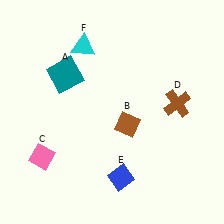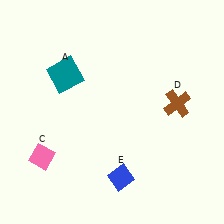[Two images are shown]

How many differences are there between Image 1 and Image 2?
There are 2 differences between the two images.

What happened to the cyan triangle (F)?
The cyan triangle (F) was removed in Image 2. It was in the top-left area of Image 1.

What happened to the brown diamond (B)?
The brown diamond (B) was removed in Image 2. It was in the bottom-right area of Image 1.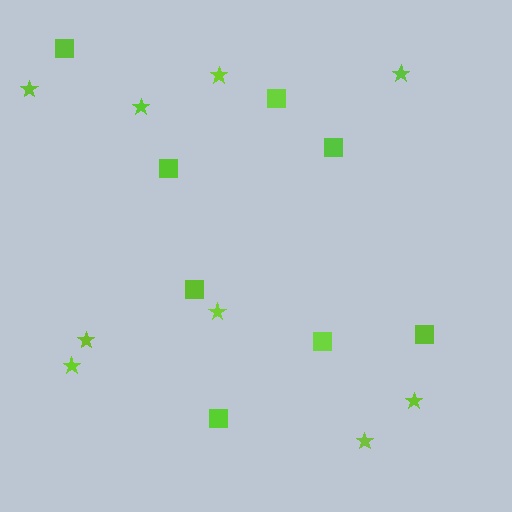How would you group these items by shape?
There are 2 groups: one group of squares (8) and one group of stars (9).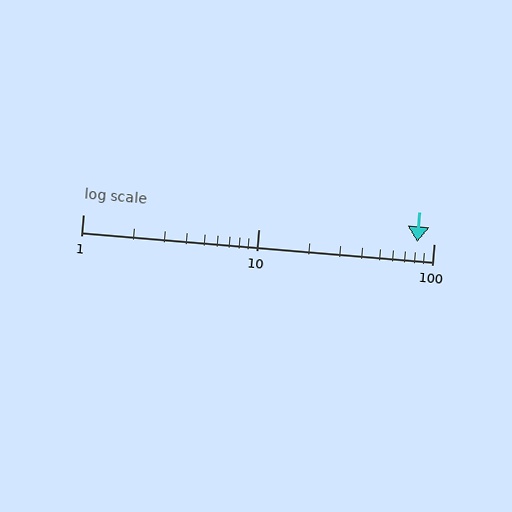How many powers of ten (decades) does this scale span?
The scale spans 2 decades, from 1 to 100.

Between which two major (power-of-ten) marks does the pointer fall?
The pointer is between 10 and 100.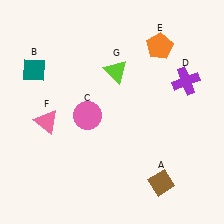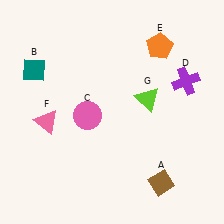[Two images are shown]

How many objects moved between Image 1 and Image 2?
1 object moved between the two images.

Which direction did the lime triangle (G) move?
The lime triangle (G) moved right.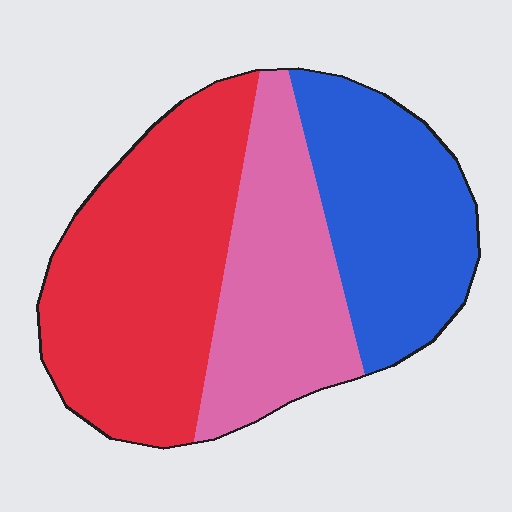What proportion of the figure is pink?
Pink covers 28% of the figure.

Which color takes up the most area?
Red, at roughly 40%.